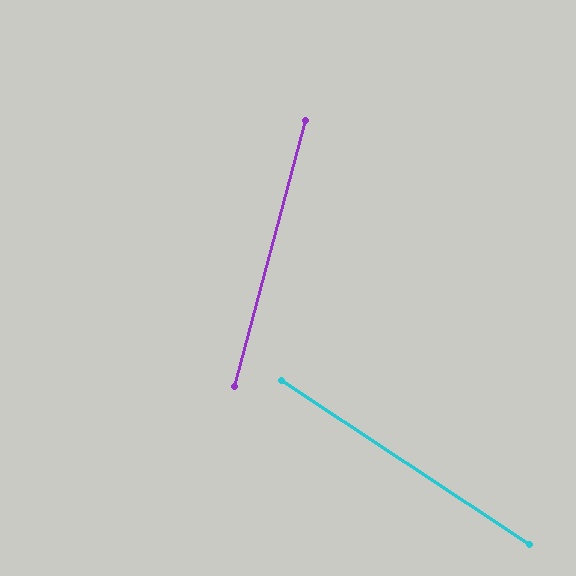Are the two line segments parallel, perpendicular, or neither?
Neither parallel nor perpendicular — they differ by about 71°.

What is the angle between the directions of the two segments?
Approximately 71 degrees.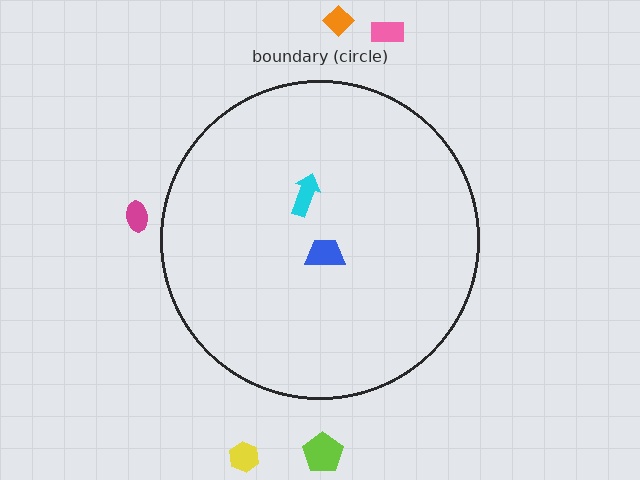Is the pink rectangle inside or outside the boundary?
Outside.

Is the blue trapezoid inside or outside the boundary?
Inside.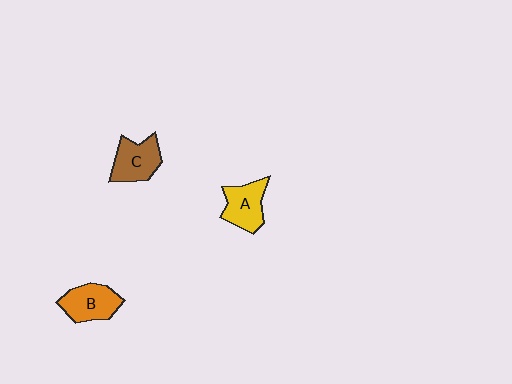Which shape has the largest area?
Shape C (brown).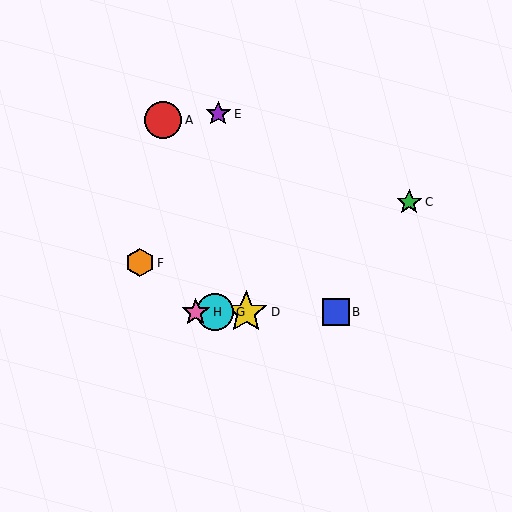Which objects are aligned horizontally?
Objects B, D, G, H are aligned horizontally.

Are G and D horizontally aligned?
Yes, both are at y≈312.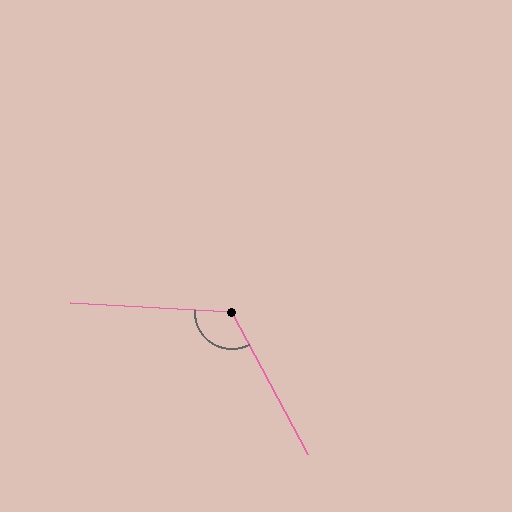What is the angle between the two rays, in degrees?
Approximately 121 degrees.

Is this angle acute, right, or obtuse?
It is obtuse.